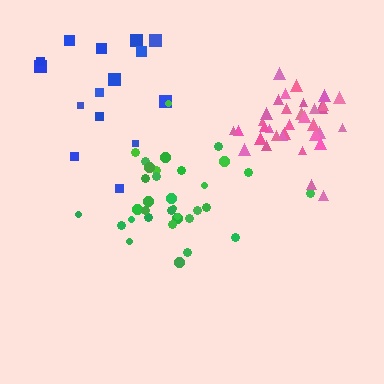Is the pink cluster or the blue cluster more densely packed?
Pink.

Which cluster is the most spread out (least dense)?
Blue.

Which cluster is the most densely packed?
Pink.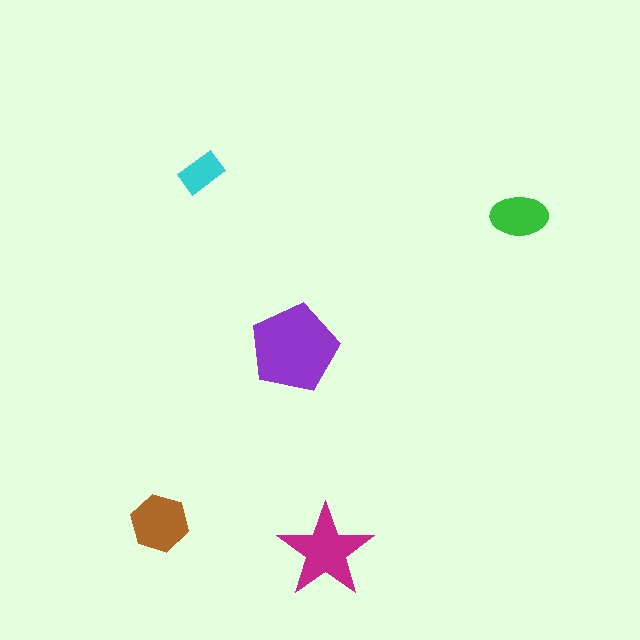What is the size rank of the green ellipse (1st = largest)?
4th.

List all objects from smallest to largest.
The cyan rectangle, the green ellipse, the brown hexagon, the magenta star, the purple pentagon.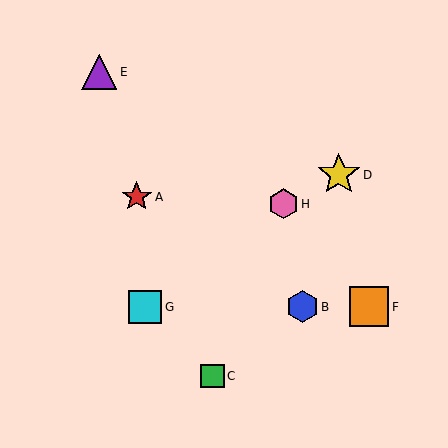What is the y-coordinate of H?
Object H is at y≈204.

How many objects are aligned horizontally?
3 objects (B, F, G) are aligned horizontally.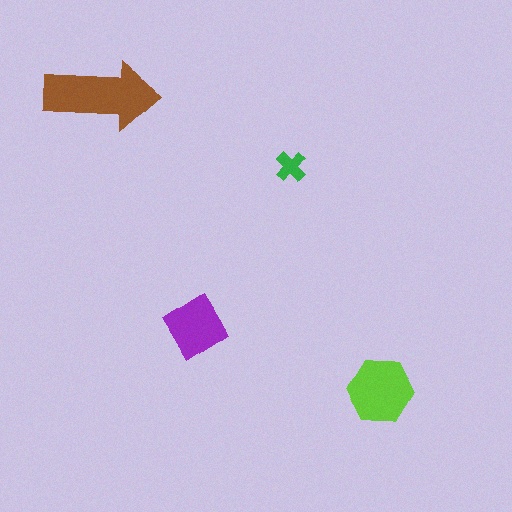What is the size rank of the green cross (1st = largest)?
4th.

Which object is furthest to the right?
The lime hexagon is rightmost.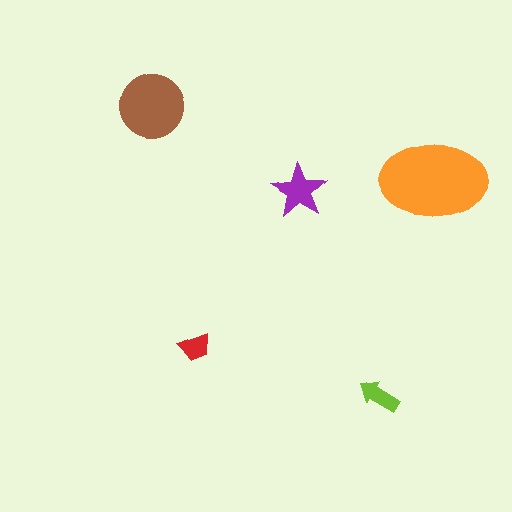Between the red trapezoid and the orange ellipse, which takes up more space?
The orange ellipse.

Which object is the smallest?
The red trapezoid.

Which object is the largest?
The orange ellipse.